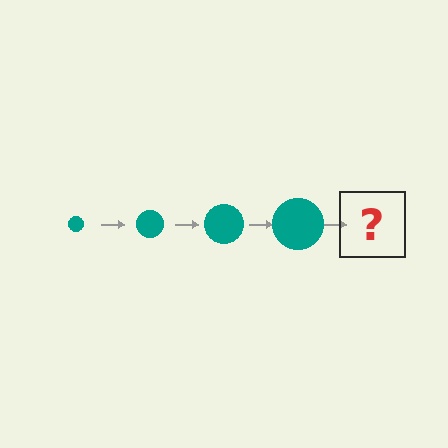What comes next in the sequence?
The next element should be a teal circle, larger than the previous one.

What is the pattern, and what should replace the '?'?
The pattern is that the circle gets progressively larger each step. The '?' should be a teal circle, larger than the previous one.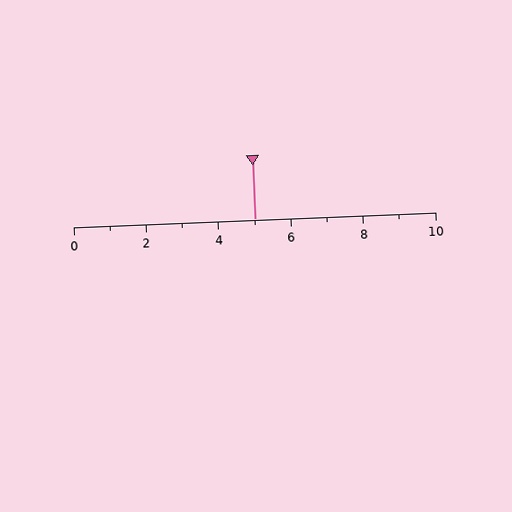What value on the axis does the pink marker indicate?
The marker indicates approximately 5.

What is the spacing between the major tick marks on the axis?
The major ticks are spaced 2 apart.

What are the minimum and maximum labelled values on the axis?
The axis runs from 0 to 10.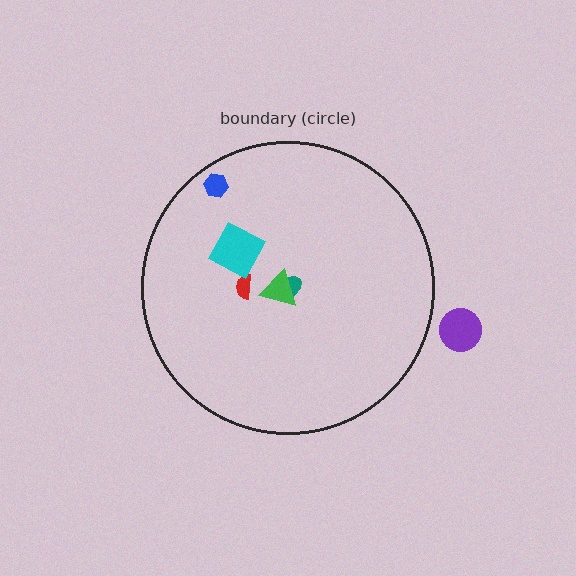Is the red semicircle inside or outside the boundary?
Inside.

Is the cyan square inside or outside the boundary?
Inside.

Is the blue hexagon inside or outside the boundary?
Inside.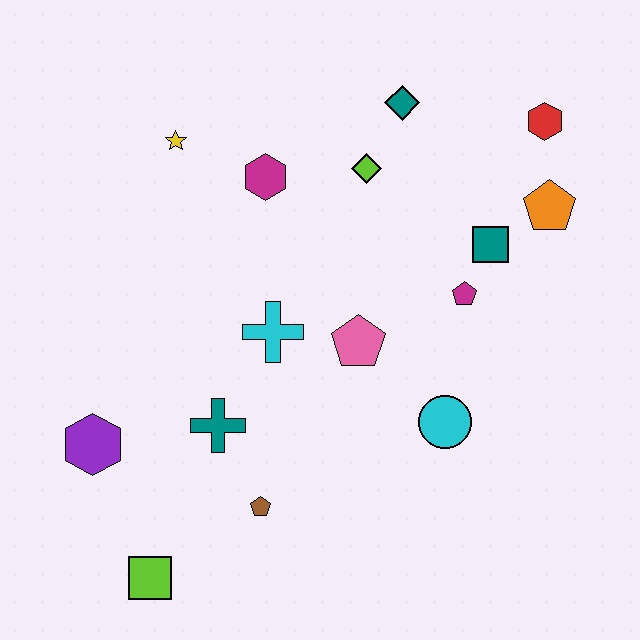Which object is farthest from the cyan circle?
The yellow star is farthest from the cyan circle.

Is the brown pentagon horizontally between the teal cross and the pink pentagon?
Yes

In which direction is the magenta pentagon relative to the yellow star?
The magenta pentagon is to the right of the yellow star.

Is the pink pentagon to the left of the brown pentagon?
No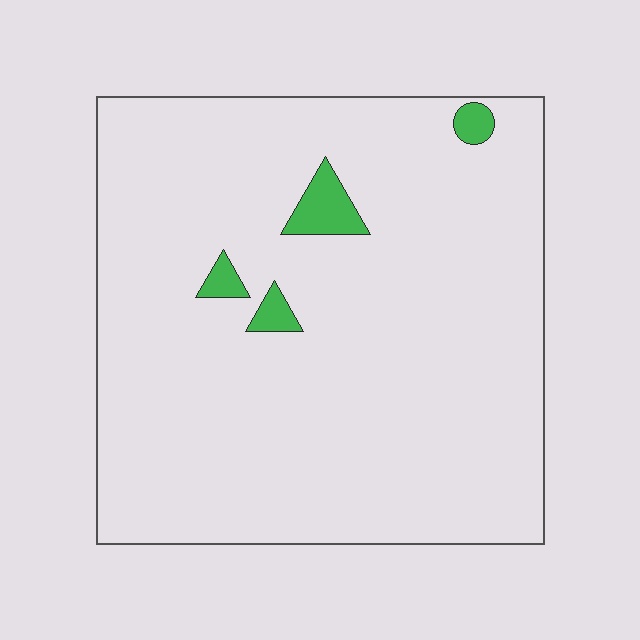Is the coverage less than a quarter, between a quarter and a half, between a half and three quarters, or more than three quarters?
Less than a quarter.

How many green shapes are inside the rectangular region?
4.